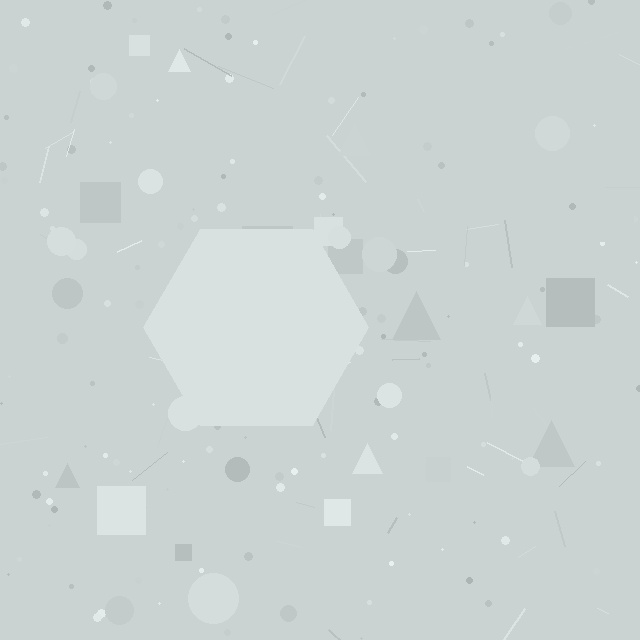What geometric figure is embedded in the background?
A hexagon is embedded in the background.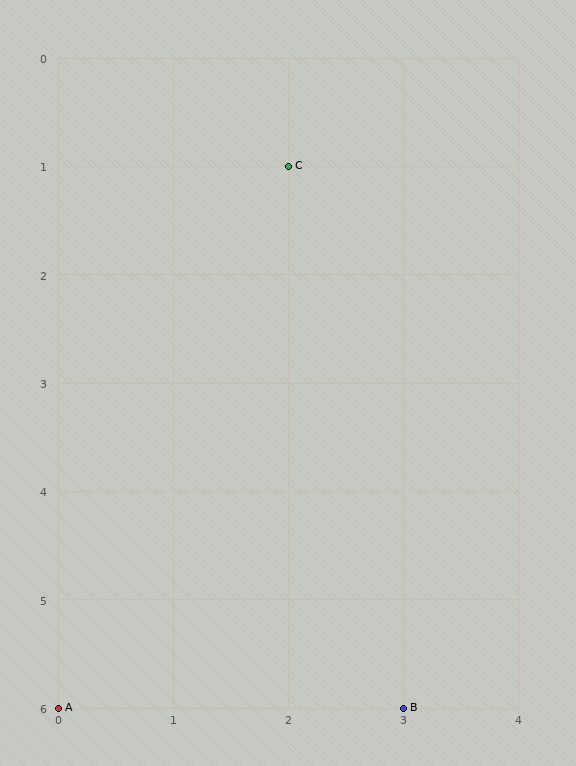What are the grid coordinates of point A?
Point A is at grid coordinates (0, 6).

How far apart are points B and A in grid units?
Points B and A are 3 columns apart.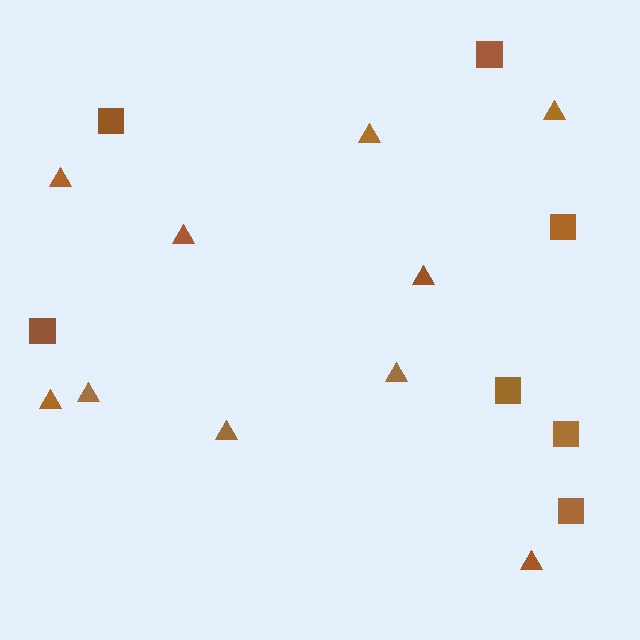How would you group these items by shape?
There are 2 groups: one group of triangles (10) and one group of squares (7).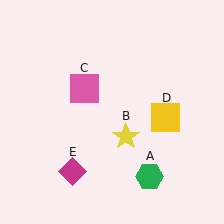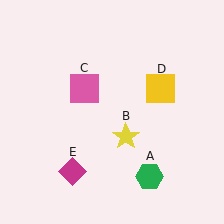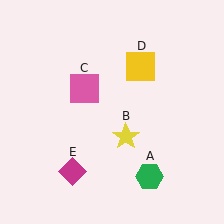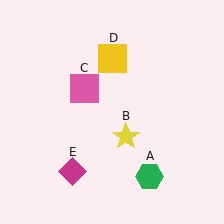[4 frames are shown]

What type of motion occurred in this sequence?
The yellow square (object D) rotated counterclockwise around the center of the scene.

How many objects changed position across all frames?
1 object changed position: yellow square (object D).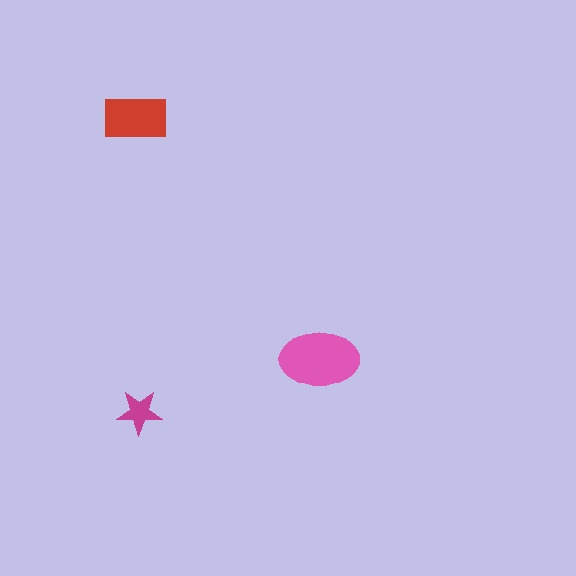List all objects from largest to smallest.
The pink ellipse, the red rectangle, the magenta star.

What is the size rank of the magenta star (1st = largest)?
3rd.